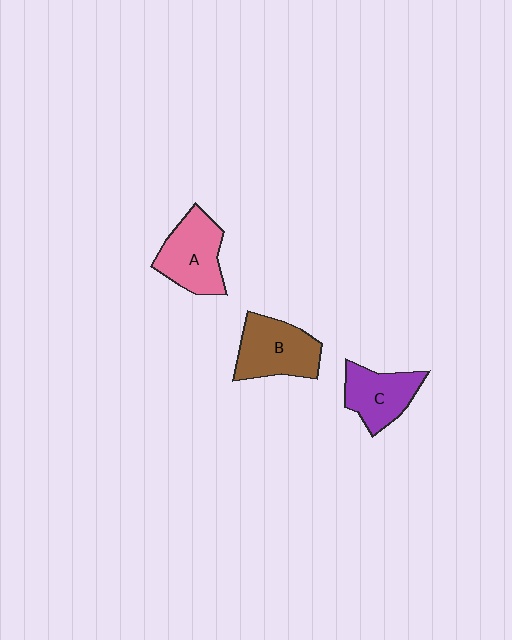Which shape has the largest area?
Shape B (brown).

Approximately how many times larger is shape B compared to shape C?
Approximately 1.2 times.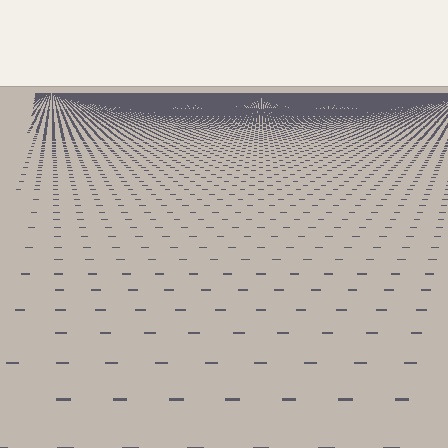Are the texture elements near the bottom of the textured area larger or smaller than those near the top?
Larger. Near the bottom, elements are closer to the viewer and appear at a bigger on-screen size.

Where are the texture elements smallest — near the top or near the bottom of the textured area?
Near the top.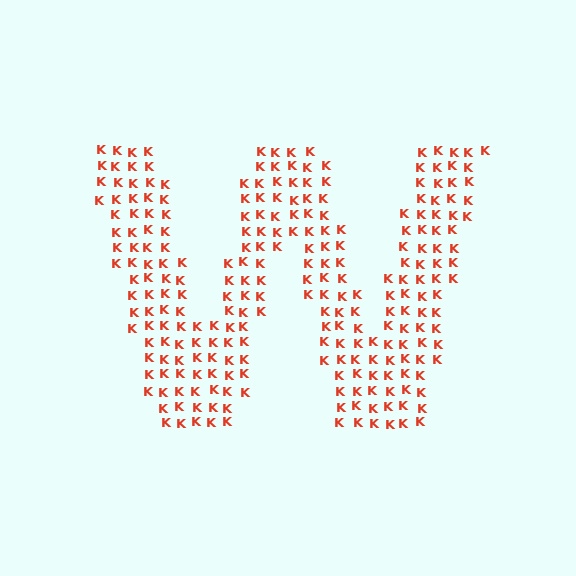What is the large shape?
The large shape is the letter W.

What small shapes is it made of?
It is made of small letter K's.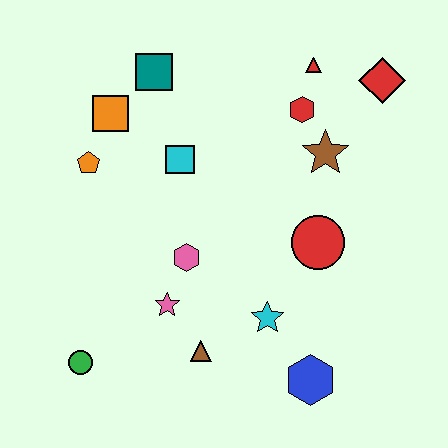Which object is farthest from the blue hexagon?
The teal square is farthest from the blue hexagon.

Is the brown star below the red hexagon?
Yes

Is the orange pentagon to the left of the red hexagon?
Yes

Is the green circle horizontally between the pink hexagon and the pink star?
No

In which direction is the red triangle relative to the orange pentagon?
The red triangle is to the right of the orange pentagon.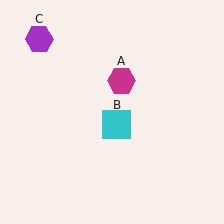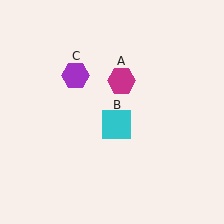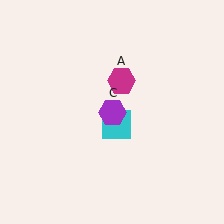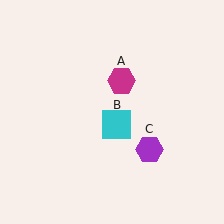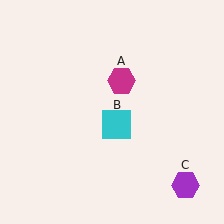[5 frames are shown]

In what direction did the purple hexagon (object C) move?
The purple hexagon (object C) moved down and to the right.